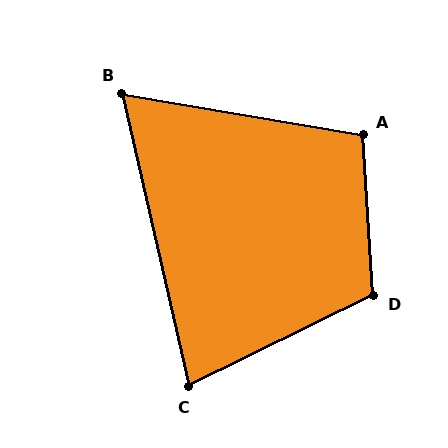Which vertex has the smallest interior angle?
B, at approximately 67 degrees.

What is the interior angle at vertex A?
Approximately 103 degrees (obtuse).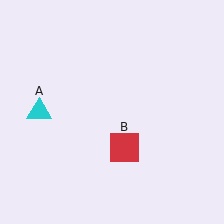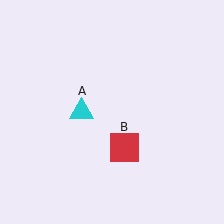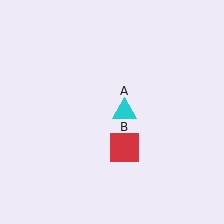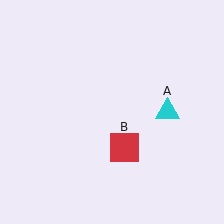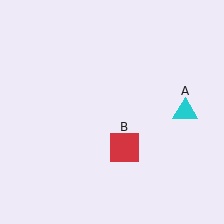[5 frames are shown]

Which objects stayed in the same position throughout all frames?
Red square (object B) remained stationary.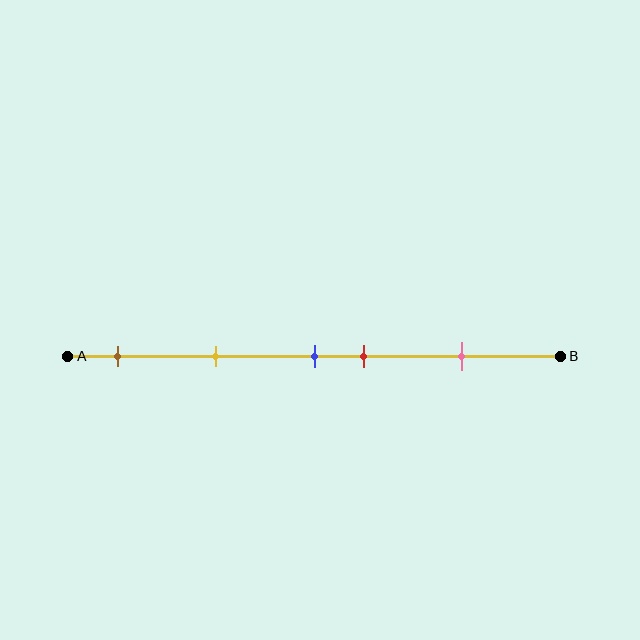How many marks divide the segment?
There are 5 marks dividing the segment.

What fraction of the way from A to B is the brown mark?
The brown mark is approximately 10% (0.1) of the way from A to B.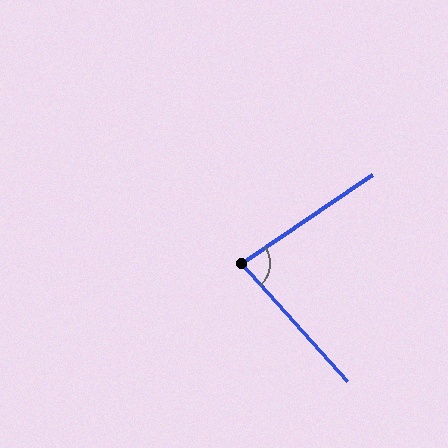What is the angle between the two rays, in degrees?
Approximately 82 degrees.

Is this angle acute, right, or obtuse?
It is acute.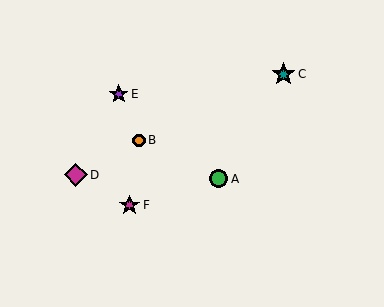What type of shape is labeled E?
Shape E is a purple star.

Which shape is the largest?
The magenta diamond (labeled D) is the largest.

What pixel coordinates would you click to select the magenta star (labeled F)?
Click at (130, 205) to select the magenta star F.